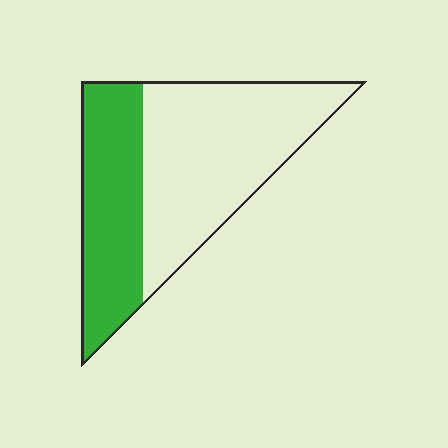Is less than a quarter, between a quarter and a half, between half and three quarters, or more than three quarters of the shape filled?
Between a quarter and a half.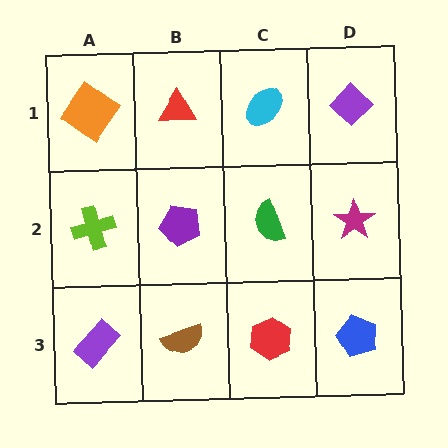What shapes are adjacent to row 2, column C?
A cyan ellipse (row 1, column C), a red hexagon (row 3, column C), a purple pentagon (row 2, column B), a magenta star (row 2, column D).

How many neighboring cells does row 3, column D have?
2.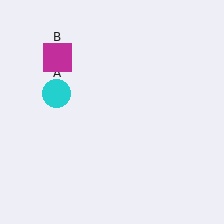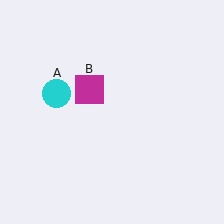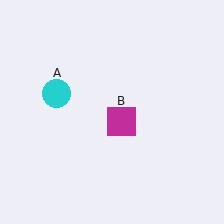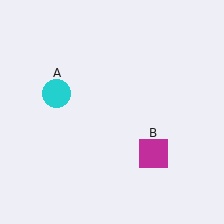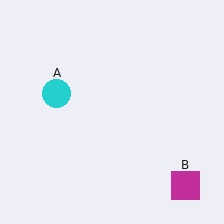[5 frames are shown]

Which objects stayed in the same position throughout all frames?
Cyan circle (object A) remained stationary.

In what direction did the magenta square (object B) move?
The magenta square (object B) moved down and to the right.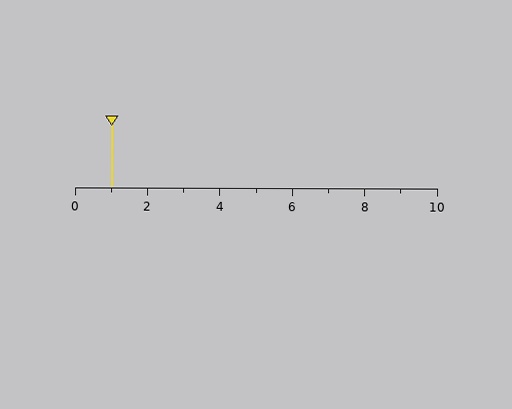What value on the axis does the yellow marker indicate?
The marker indicates approximately 1.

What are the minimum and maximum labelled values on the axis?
The axis runs from 0 to 10.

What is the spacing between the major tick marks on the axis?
The major ticks are spaced 2 apart.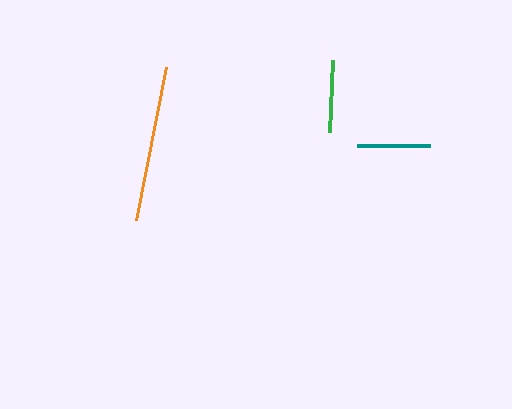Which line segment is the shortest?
The green line is the shortest at approximately 72 pixels.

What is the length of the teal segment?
The teal segment is approximately 72 pixels long.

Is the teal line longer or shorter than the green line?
The teal line is longer than the green line.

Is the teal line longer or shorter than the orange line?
The orange line is longer than the teal line.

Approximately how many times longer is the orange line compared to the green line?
The orange line is approximately 2.2 times the length of the green line.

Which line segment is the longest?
The orange line is the longest at approximately 157 pixels.